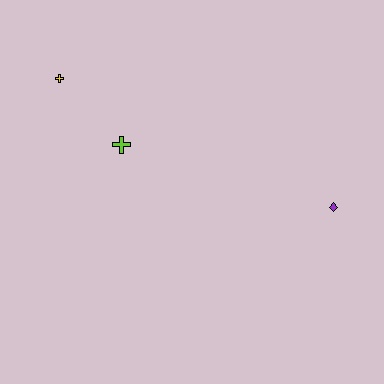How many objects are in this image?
There are 3 objects.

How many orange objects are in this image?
There are no orange objects.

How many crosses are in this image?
There are 2 crosses.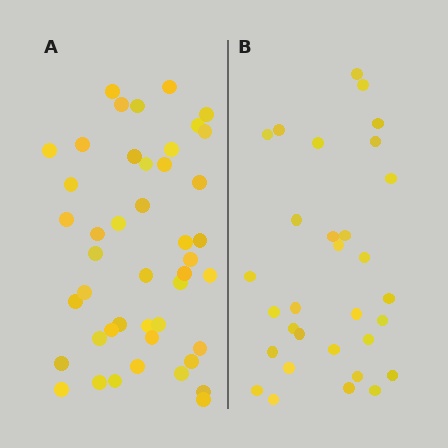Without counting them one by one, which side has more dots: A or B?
Region A (the left region) has more dots.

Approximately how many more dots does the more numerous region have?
Region A has approximately 15 more dots than region B.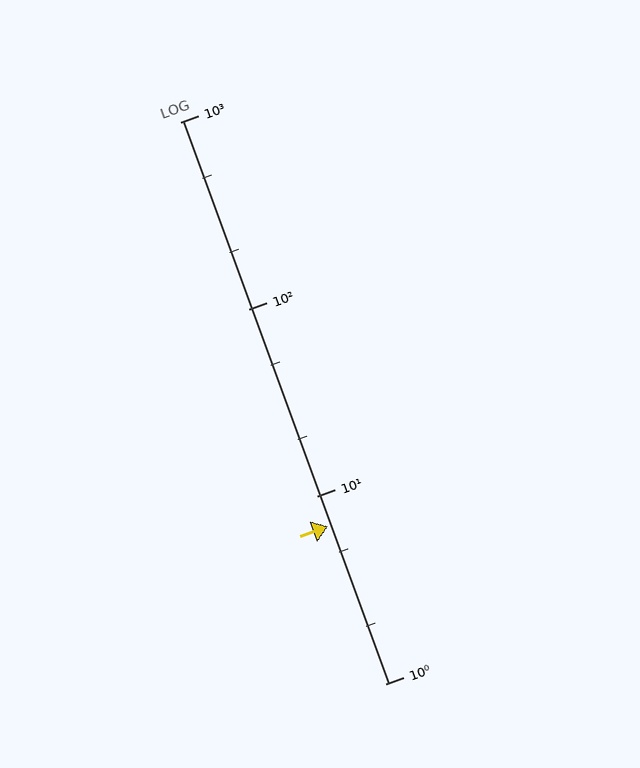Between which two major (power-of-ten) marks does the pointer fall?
The pointer is between 1 and 10.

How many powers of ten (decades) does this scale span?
The scale spans 3 decades, from 1 to 1000.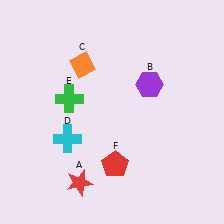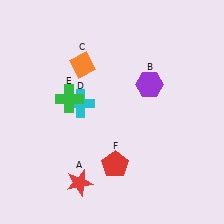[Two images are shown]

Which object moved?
The cyan cross (D) moved up.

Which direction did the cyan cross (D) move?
The cyan cross (D) moved up.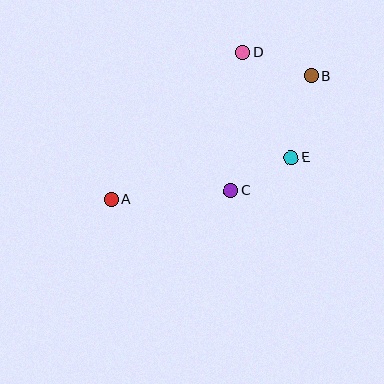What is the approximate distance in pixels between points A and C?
The distance between A and C is approximately 120 pixels.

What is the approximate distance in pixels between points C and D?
The distance between C and D is approximately 138 pixels.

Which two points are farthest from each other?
Points A and B are farthest from each other.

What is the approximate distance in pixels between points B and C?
The distance between B and C is approximately 140 pixels.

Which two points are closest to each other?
Points C and E are closest to each other.